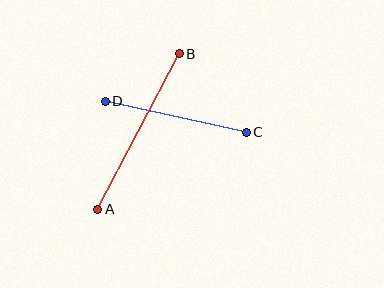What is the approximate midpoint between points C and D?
The midpoint is at approximately (176, 117) pixels.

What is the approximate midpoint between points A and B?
The midpoint is at approximately (138, 132) pixels.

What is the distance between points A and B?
The distance is approximately 175 pixels.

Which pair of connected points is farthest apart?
Points A and B are farthest apart.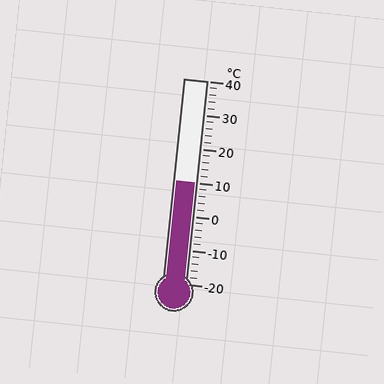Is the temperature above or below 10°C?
The temperature is at 10°C.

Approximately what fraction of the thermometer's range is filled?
The thermometer is filled to approximately 50% of its range.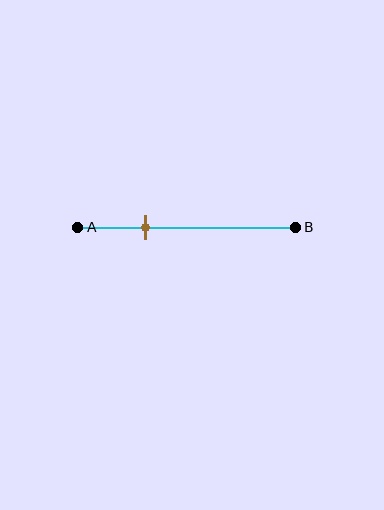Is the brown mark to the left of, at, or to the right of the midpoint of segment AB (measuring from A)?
The brown mark is to the left of the midpoint of segment AB.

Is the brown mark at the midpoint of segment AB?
No, the mark is at about 30% from A, not at the 50% midpoint.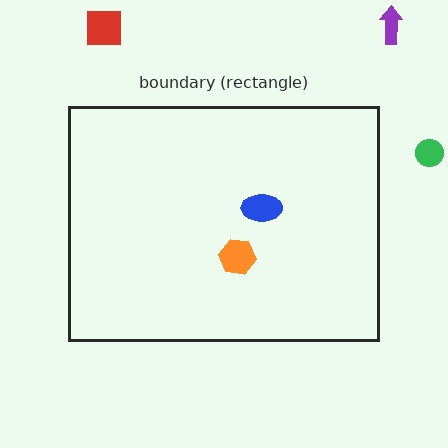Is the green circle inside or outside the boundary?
Outside.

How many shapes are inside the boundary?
2 inside, 3 outside.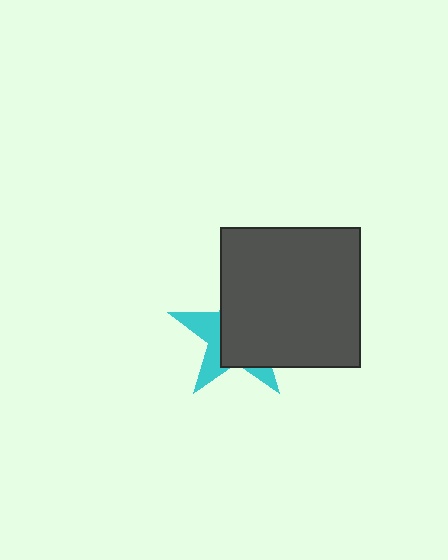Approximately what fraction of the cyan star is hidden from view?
Roughly 65% of the cyan star is hidden behind the dark gray square.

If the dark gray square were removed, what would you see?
You would see the complete cyan star.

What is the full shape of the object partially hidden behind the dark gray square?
The partially hidden object is a cyan star.